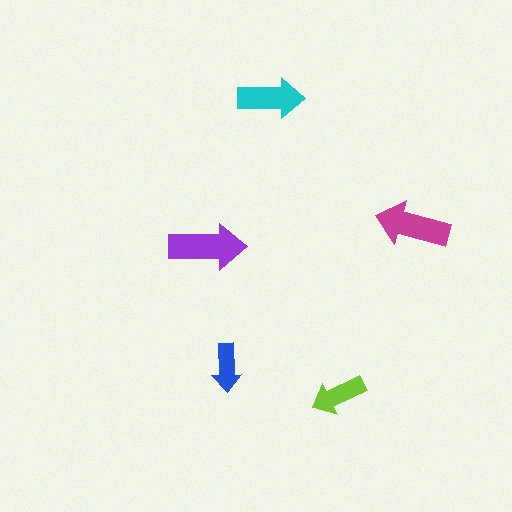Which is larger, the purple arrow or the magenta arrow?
The purple one.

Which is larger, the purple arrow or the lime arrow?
The purple one.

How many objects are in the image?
There are 5 objects in the image.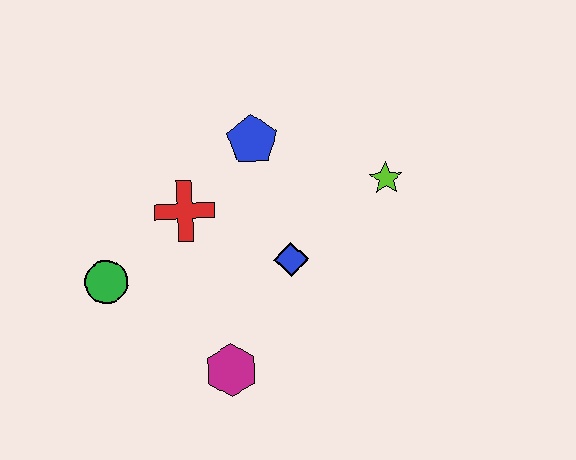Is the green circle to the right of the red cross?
No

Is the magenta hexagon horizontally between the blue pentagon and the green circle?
Yes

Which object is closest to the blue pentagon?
The red cross is closest to the blue pentagon.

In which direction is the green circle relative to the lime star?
The green circle is to the left of the lime star.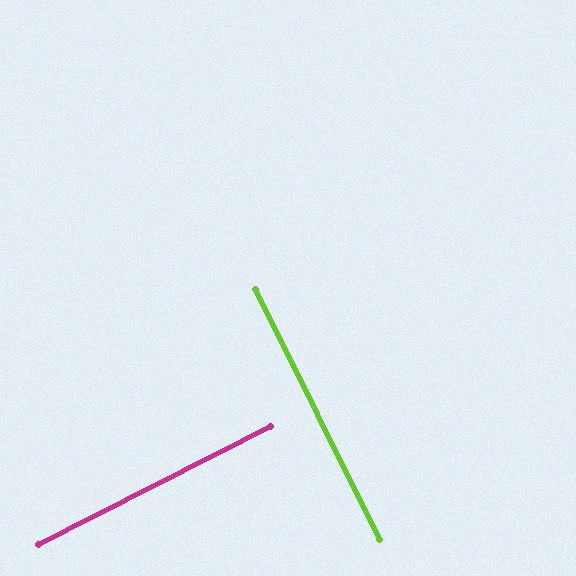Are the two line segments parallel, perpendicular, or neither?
Perpendicular — they meet at approximately 89°.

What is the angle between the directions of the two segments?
Approximately 89 degrees.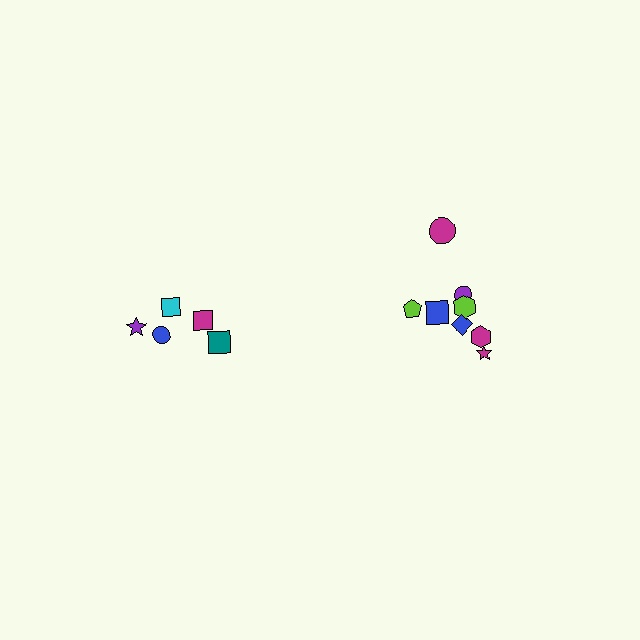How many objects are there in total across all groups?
There are 13 objects.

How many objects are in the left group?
There are 5 objects.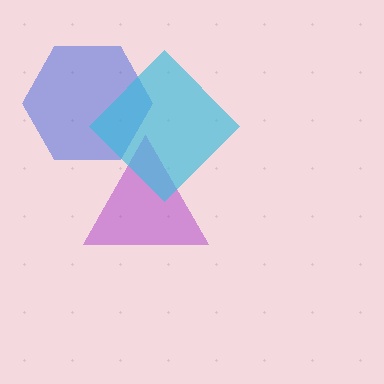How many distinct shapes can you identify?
There are 3 distinct shapes: a purple triangle, a blue hexagon, a cyan diamond.